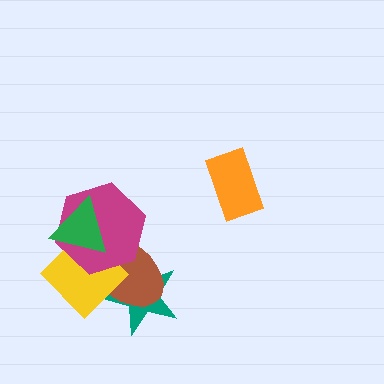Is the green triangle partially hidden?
No, no other shape covers it.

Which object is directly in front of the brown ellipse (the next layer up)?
The yellow diamond is directly in front of the brown ellipse.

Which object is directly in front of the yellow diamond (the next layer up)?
The magenta hexagon is directly in front of the yellow diamond.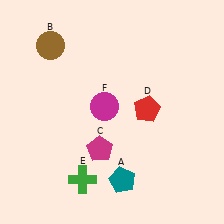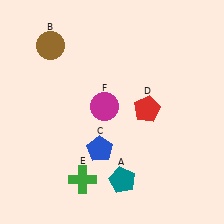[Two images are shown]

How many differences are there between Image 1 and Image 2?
There is 1 difference between the two images.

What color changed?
The pentagon (C) changed from magenta in Image 1 to blue in Image 2.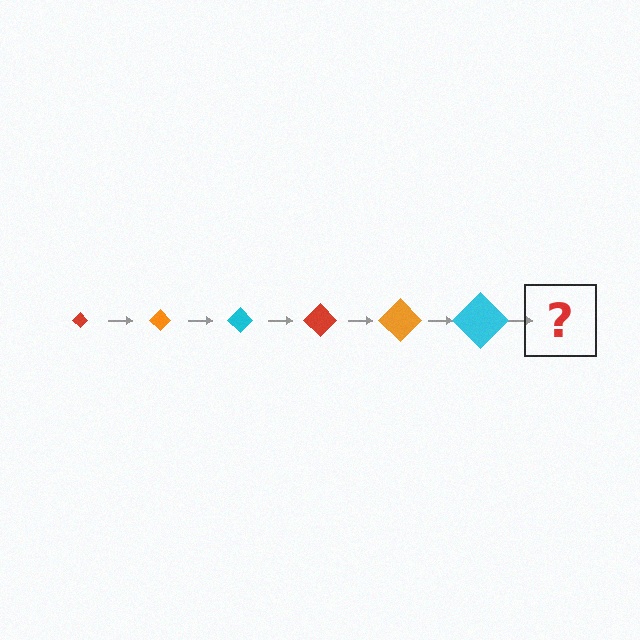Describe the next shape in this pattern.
It should be a red diamond, larger than the previous one.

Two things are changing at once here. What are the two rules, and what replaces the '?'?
The two rules are that the diamond grows larger each step and the color cycles through red, orange, and cyan. The '?' should be a red diamond, larger than the previous one.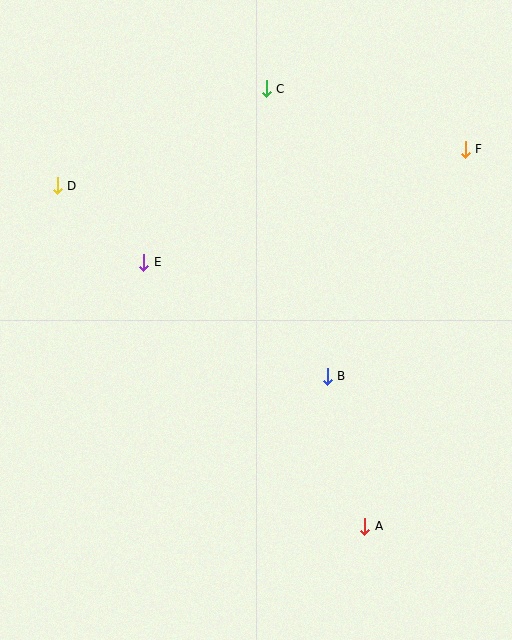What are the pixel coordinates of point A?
Point A is at (365, 526).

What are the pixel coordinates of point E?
Point E is at (144, 262).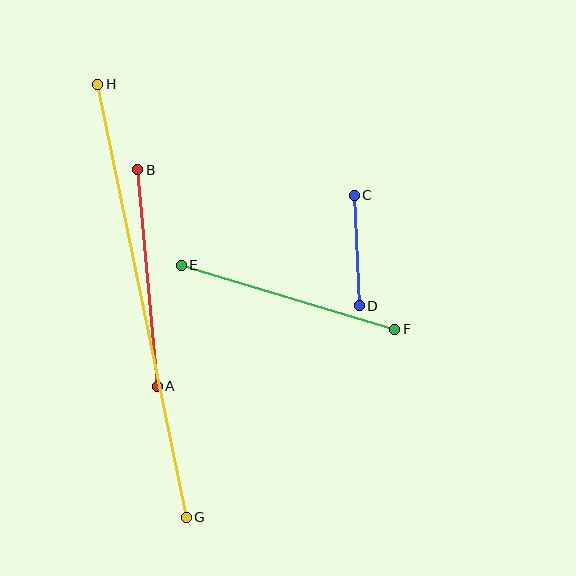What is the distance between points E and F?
The distance is approximately 223 pixels.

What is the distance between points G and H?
The distance is approximately 442 pixels.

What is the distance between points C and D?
The distance is approximately 110 pixels.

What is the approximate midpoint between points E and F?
The midpoint is at approximately (288, 297) pixels.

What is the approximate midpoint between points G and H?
The midpoint is at approximately (142, 301) pixels.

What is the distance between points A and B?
The distance is approximately 217 pixels.